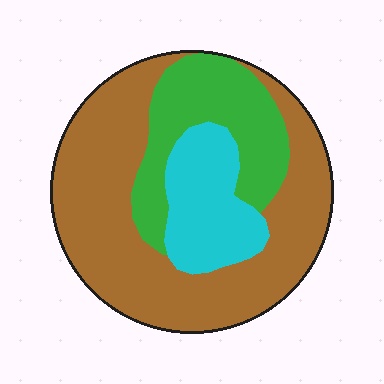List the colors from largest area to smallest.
From largest to smallest: brown, green, cyan.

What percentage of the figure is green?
Green takes up between a sixth and a third of the figure.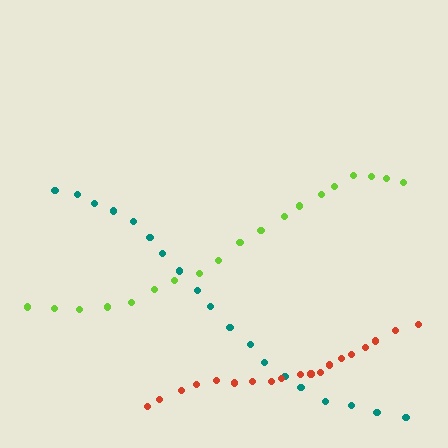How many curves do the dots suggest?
There are 3 distinct paths.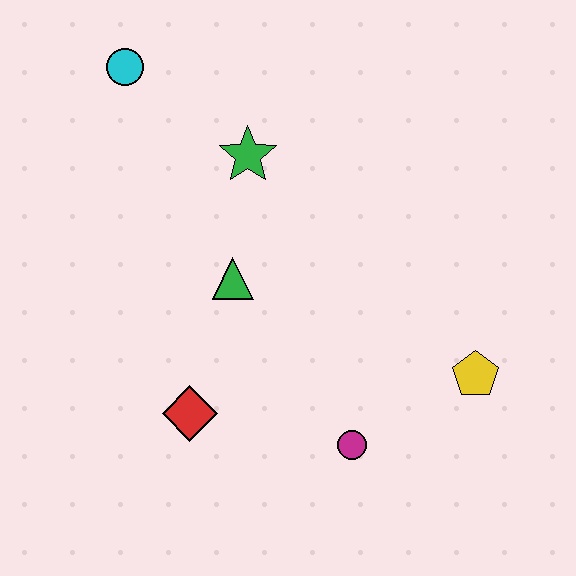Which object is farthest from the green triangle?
The yellow pentagon is farthest from the green triangle.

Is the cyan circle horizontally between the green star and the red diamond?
No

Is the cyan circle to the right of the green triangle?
No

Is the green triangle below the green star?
Yes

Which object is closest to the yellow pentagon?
The magenta circle is closest to the yellow pentagon.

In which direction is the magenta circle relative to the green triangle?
The magenta circle is below the green triangle.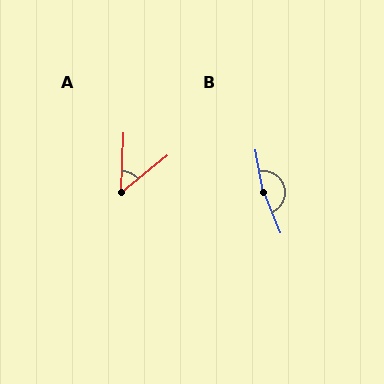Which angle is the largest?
B, at approximately 167 degrees.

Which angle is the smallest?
A, at approximately 48 degrees.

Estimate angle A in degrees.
Approximately 48 degrees.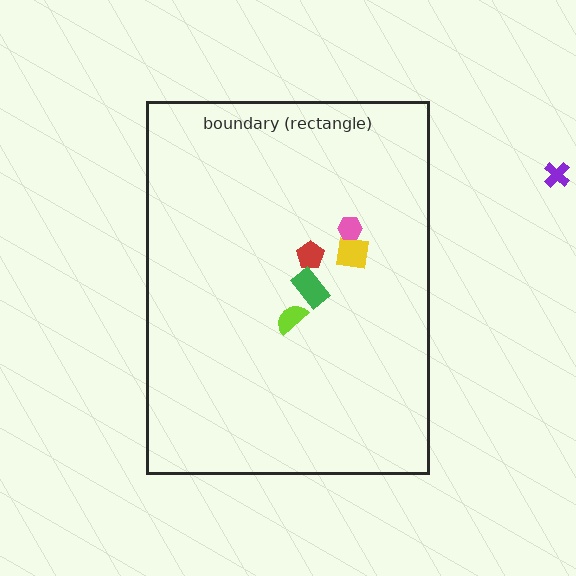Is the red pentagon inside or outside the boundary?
Inside.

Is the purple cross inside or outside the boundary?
Outside.